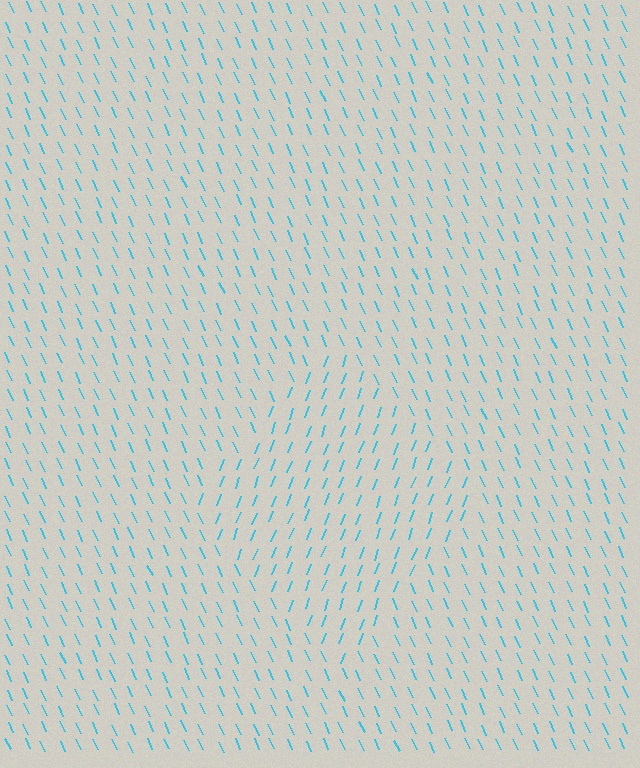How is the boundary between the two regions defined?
The boundary is defined purely by a change in line orientation (approximately 45 degrees difference). All lines are the same color and thickness.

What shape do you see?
I see a diamond.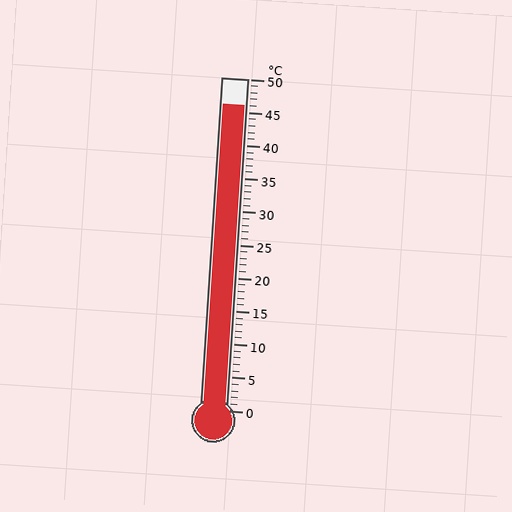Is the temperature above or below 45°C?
The temperature is above 45°C.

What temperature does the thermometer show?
The thermometer shows approximately 46°C.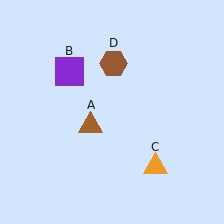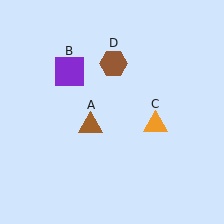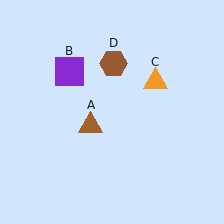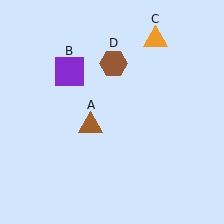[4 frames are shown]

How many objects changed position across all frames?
1 object changed position: orange triangle (object C).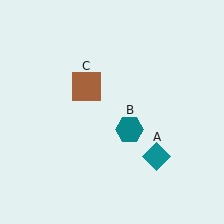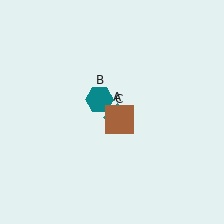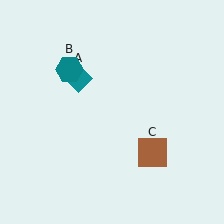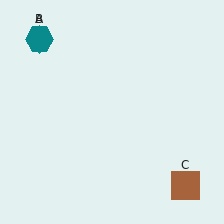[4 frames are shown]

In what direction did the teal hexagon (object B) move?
The teal hexagon (object B) moved up and to the left.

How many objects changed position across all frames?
3 objects changed position: teal diamond (object A), teal hexagon (object B), brown square (object C).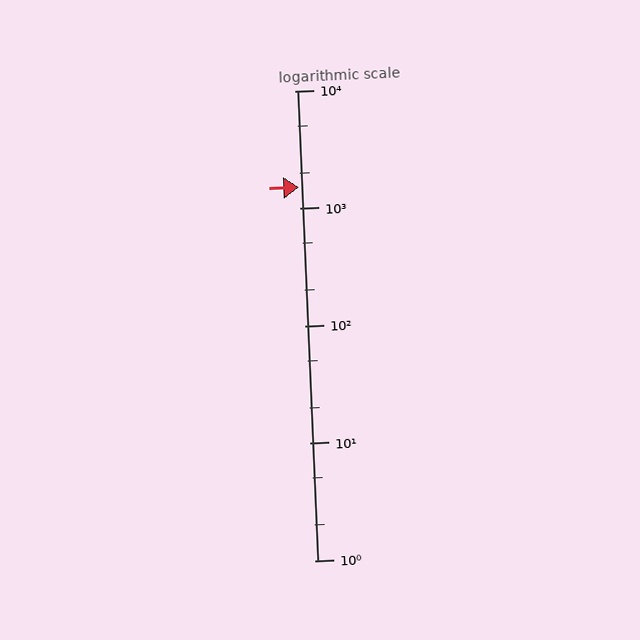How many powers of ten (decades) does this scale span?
The scale spans 4 decades, from 1 to 10000.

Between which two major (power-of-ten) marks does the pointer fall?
The pointer is between 1000 and 10000.